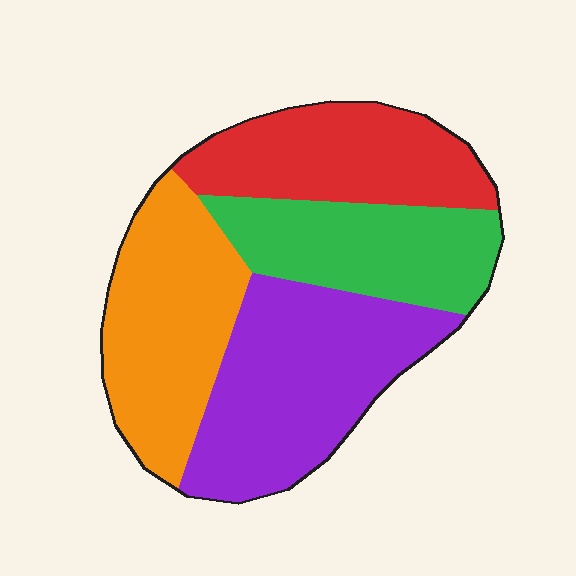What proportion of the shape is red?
Red takes up about one fifth (1/5) of the shape.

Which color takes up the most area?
Purple, at roughly 30%.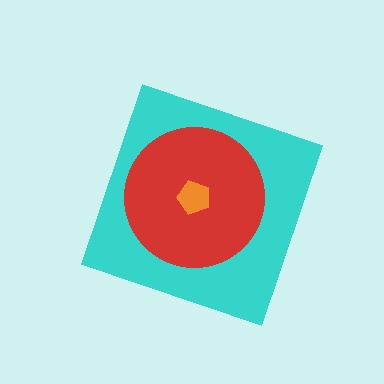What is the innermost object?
The orange pentagon.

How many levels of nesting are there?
3.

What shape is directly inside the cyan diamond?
The red circle.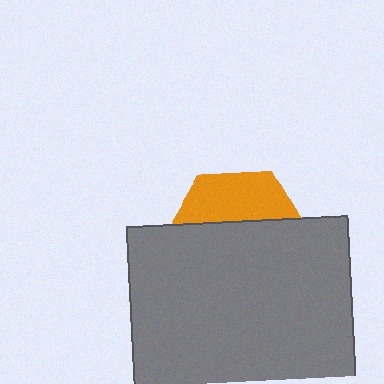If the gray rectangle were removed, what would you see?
You would see the complete orange hexagon.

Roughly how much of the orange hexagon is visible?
A small part of it is visible (roughly 34%).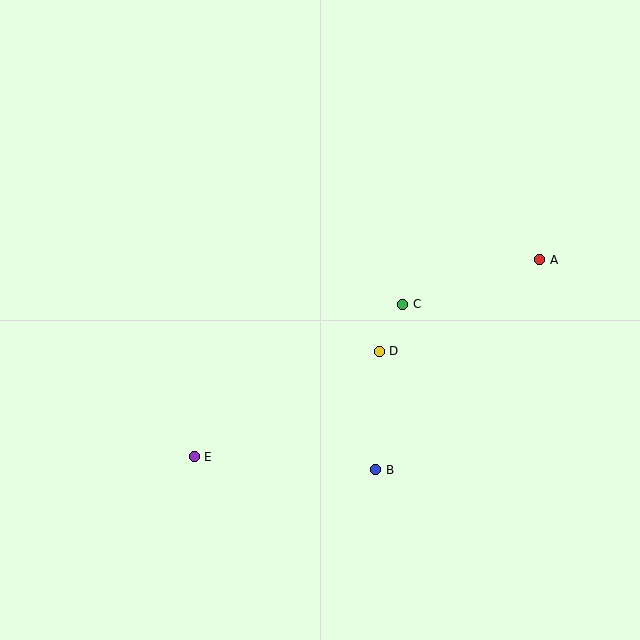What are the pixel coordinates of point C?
Point C is at (403, 304).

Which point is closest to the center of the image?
Point D at (379, 351) is closest to the center.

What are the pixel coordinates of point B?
Point B is at (376, 470).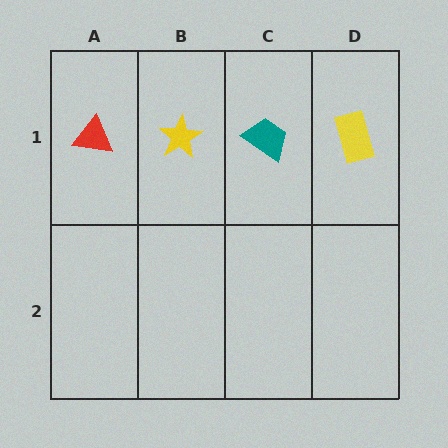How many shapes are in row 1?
4 shapes.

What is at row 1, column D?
A yellow rectangle.